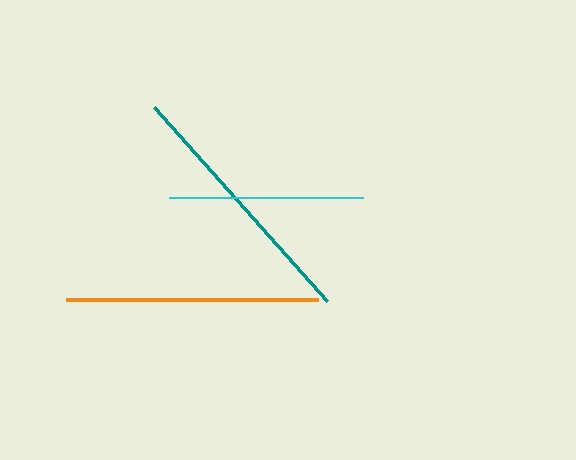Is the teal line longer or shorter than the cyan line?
The teal line is longer than the cyan line.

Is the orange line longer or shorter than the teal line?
The teal line is longer than the orange line.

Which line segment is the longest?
The teal line is the longest at approximately 259 pixels.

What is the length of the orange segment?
The orange segment is approximately 252 pixels long.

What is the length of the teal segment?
The teal segment is approximately 259 pixels long.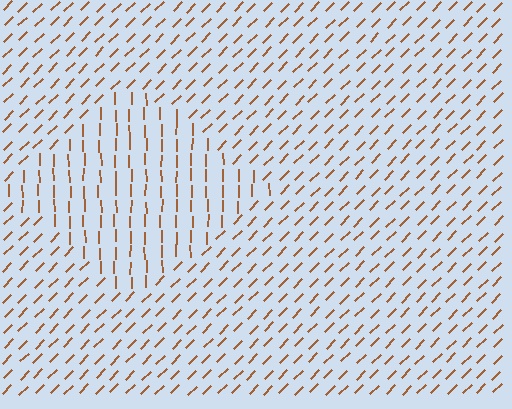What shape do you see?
I see a diamond.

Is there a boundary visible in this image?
Yes, there is a texture boundary formed by a change in line orientation.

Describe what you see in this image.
The image is filled with small brown line segments. A diamond region in the image has lines oriented differently from the surrounding lines, creating a visible texture boundary.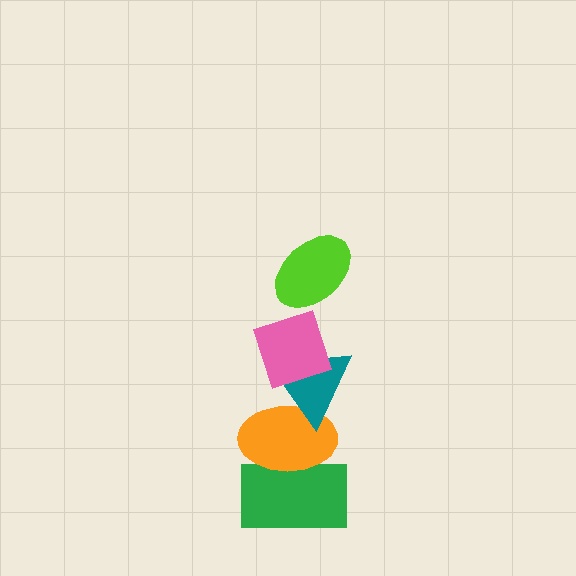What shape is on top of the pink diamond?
The lime ellipse is on top of the pink diamond.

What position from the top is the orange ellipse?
The orange ellipse is 4th from the top.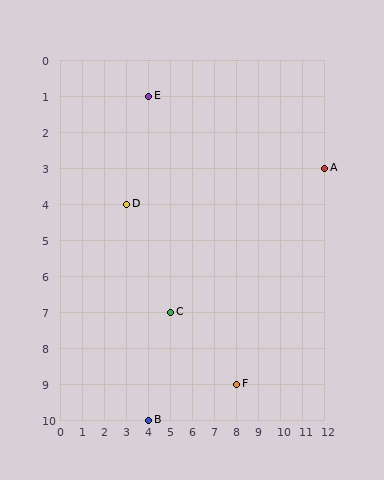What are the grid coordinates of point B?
Point B is at grid coordinates (4, 10).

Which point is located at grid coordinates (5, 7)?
Point C is at (5, 7).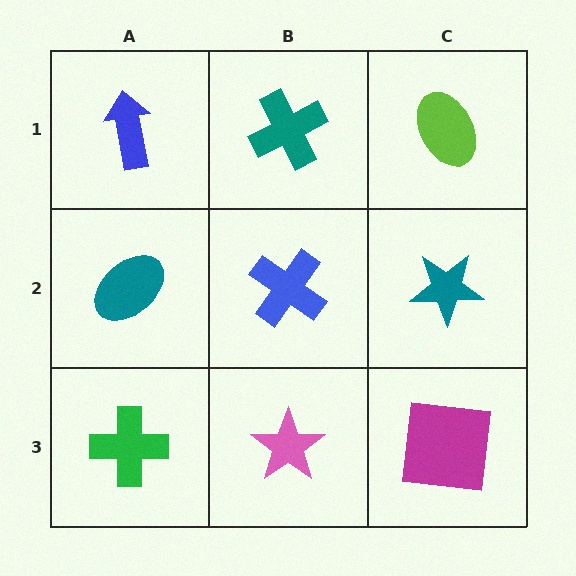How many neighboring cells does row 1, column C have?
2.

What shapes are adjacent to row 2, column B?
A teal cross (row 1, column B), a pink star (row 3, column B), a teal ellipse (row 2, column A), a teal star (row 2, column C).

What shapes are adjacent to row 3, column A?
A teal ellipse (row 2, column A), a pink star (row 3, column B).